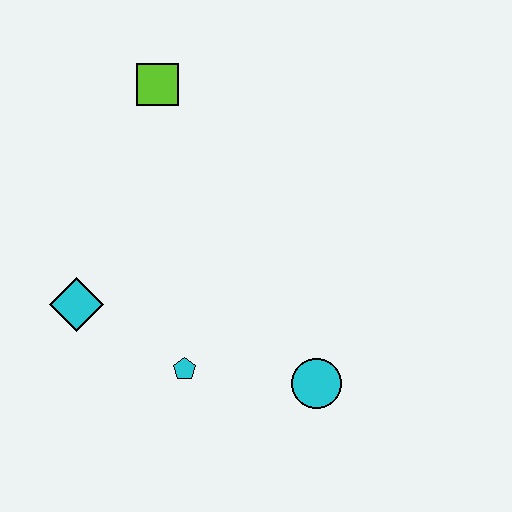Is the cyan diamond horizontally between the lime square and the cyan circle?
No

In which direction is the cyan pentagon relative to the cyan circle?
The cyan pentagon is to the left of the cyan circle.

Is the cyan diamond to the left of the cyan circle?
Yes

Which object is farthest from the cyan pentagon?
The lime square is farthest from the cyan pentagon.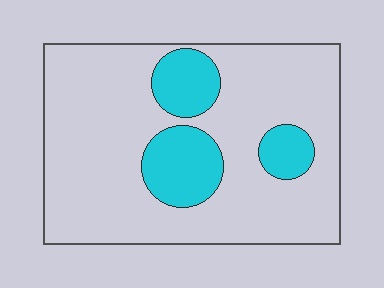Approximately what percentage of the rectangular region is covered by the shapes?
Approximately 20%.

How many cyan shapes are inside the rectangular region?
3.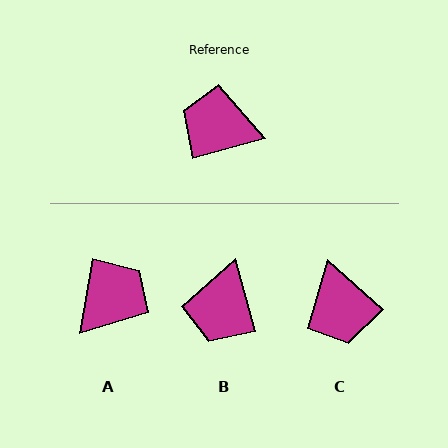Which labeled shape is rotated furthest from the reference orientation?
C, about 123 degrees away.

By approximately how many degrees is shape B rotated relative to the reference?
Approximately 90 degrees counter-clockwise.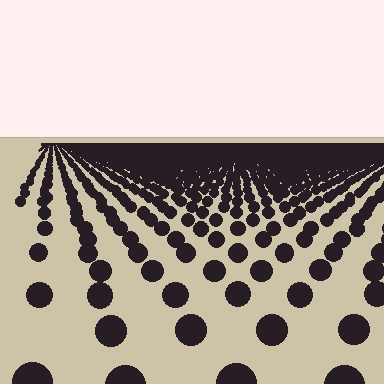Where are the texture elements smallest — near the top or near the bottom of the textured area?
Near the top.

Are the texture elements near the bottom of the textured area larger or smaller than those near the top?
Larger. Near the bottom, elements are closer to the viewer and appear at a bigger on-screen size.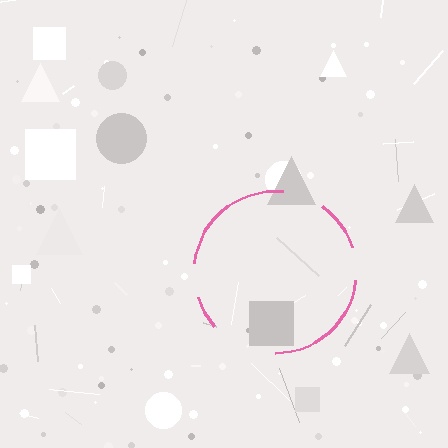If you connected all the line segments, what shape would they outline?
They would outline a circle.